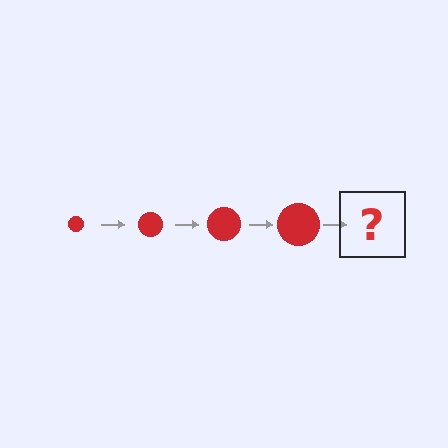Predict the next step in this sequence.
The next step is a red circle, larger than the previous one.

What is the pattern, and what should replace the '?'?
The pattern is that the circle gets progressively larger each step. The '?' should be a red circle, larger than the previous one.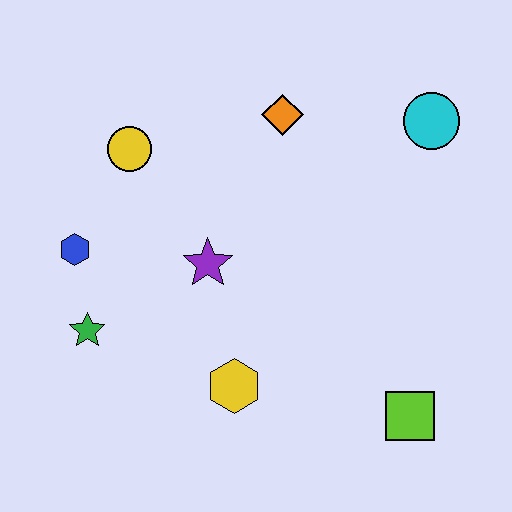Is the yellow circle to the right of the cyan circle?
No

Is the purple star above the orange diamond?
No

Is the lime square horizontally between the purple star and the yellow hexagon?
No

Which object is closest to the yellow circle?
The blue hexagon is closest to the yellow circle.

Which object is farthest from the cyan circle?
The green star is farthest from the cyan circle.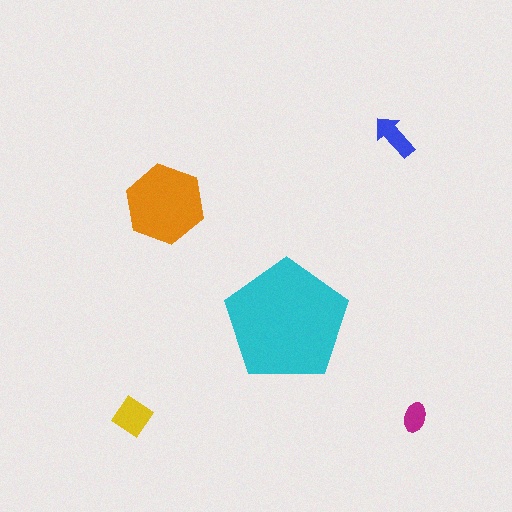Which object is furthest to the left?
The yellow diamond is leftmost.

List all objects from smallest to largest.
The magenta ellipse, the blue arrow, the yellow diamond, the orange hexagon, the cyan pentagon.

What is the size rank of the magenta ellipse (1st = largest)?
5th.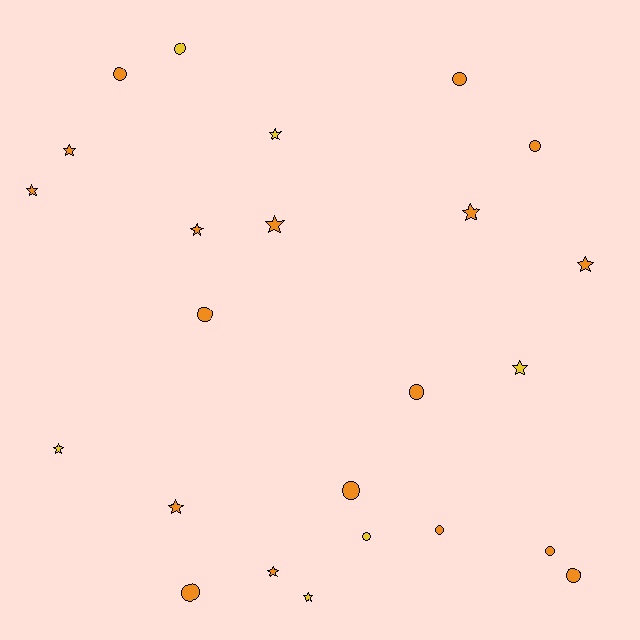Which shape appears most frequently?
Circle, with 12 objects.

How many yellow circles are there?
There are 2 yellow circles.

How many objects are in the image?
There are 24 objects.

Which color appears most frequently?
Orange, with 18 objects.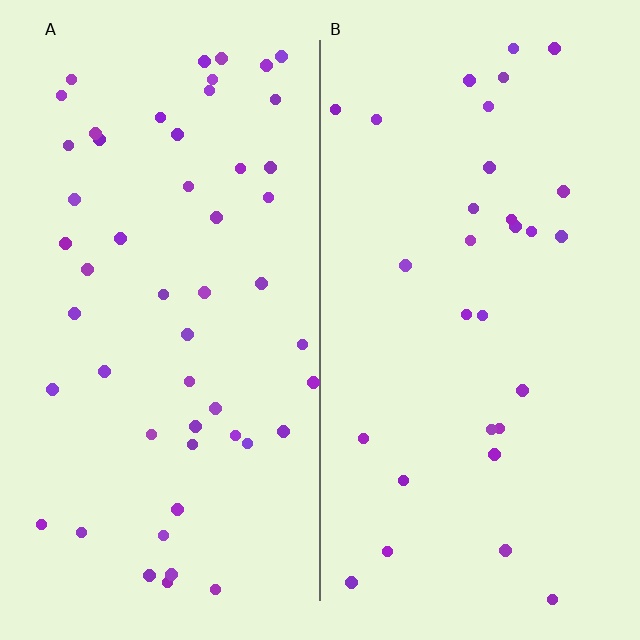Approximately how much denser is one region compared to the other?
Approximately 1.7× — region A over region B.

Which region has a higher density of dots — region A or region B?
A (the left).